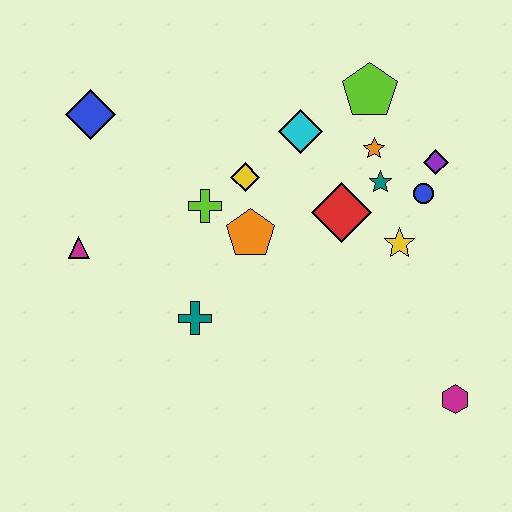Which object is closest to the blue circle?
The purple diamond is closest to the blue circle.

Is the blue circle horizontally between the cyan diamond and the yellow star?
No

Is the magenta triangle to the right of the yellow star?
No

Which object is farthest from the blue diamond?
The magenta hexagon is farthest from the blue diamond.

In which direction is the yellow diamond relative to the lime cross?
The yellow diamond is to the right of the lime cross.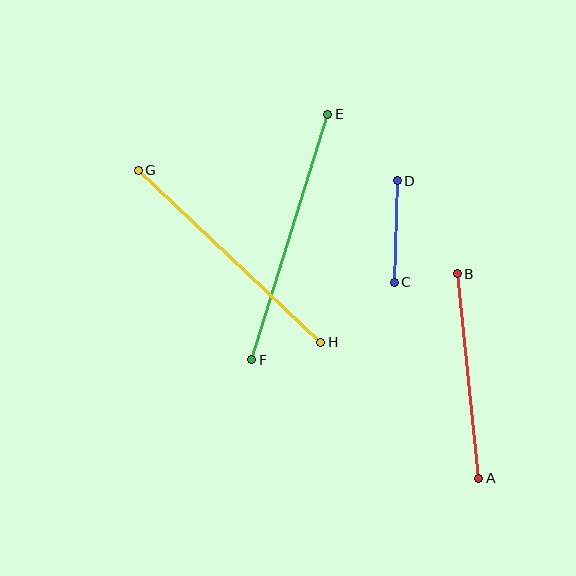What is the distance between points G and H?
The distance is approximately 251 pixels.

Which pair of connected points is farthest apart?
Points E and F are farthest apart.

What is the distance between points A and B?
The distance is approximately 206 pixels.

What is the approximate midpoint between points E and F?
The midpoint is at approximately (290, 237) pixels.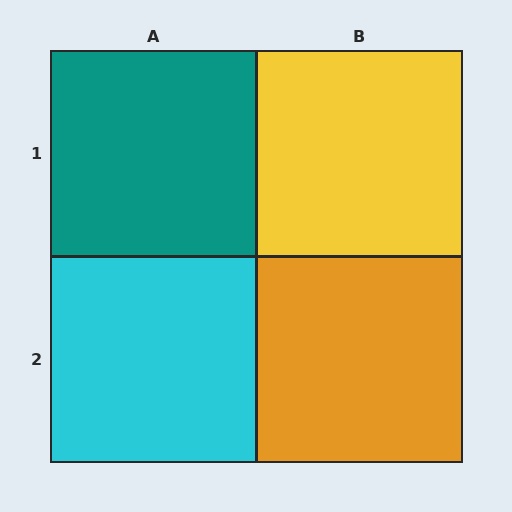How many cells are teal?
1 cell is teal.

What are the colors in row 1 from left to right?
Teal, yellow.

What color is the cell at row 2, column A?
Cyan.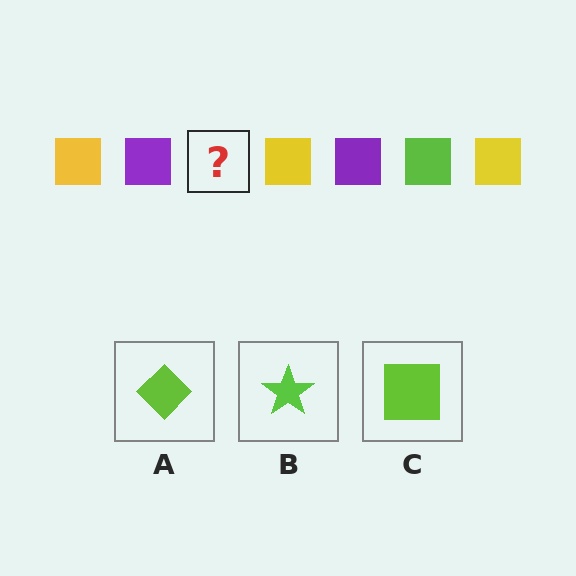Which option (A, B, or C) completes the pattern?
C.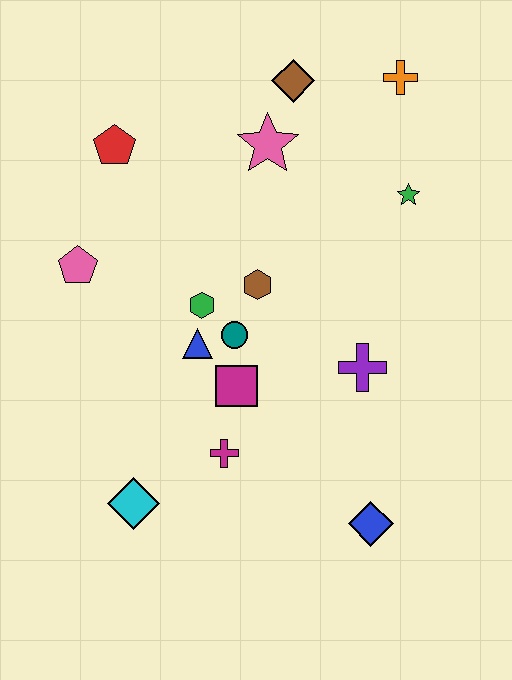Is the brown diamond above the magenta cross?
Yes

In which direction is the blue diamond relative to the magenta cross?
The blue diamond is to the right of the magenta cross.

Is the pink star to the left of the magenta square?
No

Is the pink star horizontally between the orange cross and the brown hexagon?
Yes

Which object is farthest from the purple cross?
The red pentagon is farthest from the purple cross.